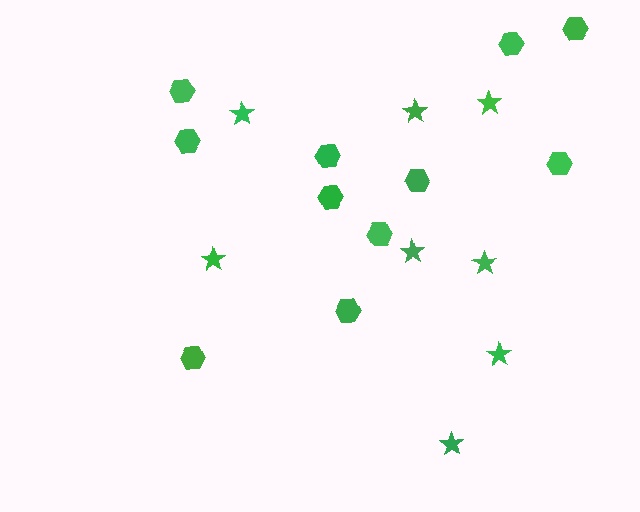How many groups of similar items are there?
There are 2 groups: one group of hexagons (11) and one group of stars (8).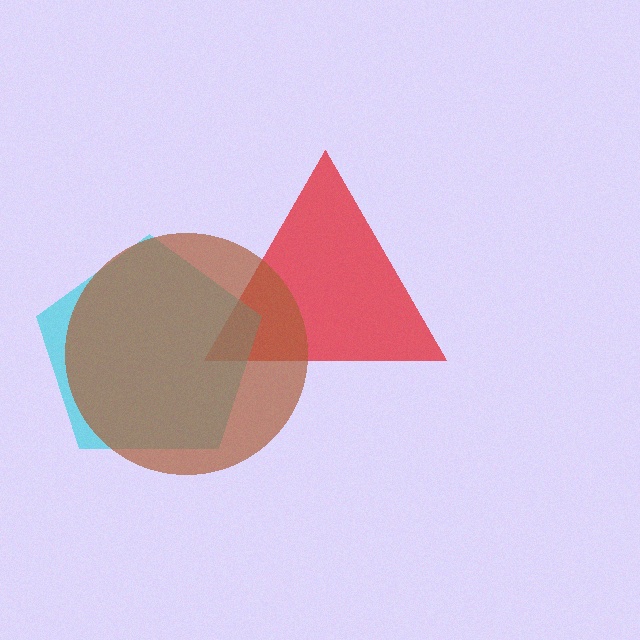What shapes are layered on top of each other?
The layered shapes are: a red triangle, a cyan pentagon, a brown circle.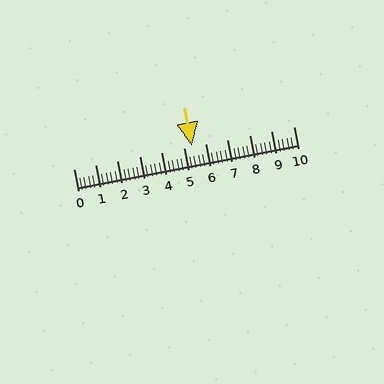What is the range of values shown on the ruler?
The ruler shows values from 0 to 10.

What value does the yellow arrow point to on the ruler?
The yellow arrow points to approximately 5.4.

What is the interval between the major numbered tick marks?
The major tick marks are spaced 1 units apart.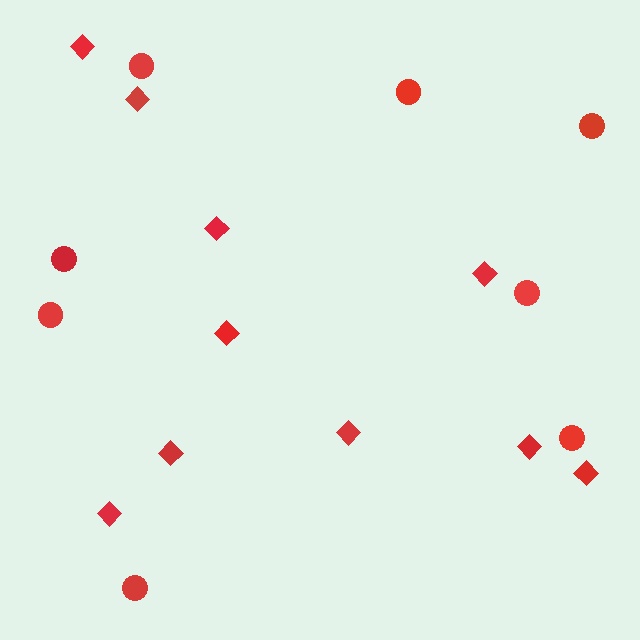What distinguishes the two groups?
There are 2 groups: one group of circles (8) and one group of diamonds (10).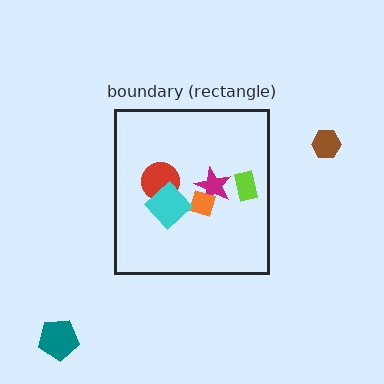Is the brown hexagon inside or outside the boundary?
Outside.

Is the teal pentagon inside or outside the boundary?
Outside.